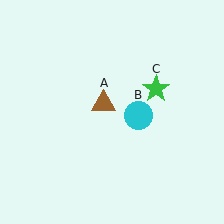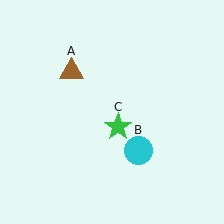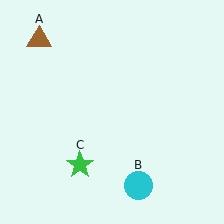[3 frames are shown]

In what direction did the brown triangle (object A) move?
The brown triangle (object A) moved up and to the left.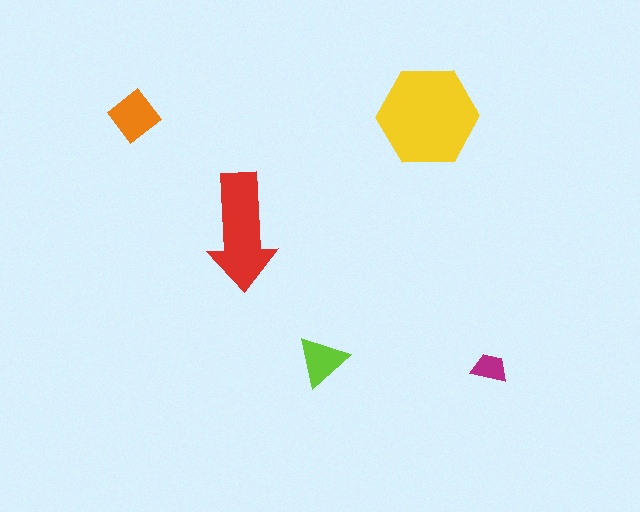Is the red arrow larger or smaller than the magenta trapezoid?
Larger.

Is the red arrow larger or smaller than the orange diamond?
Larger.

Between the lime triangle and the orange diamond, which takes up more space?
The orange diamond.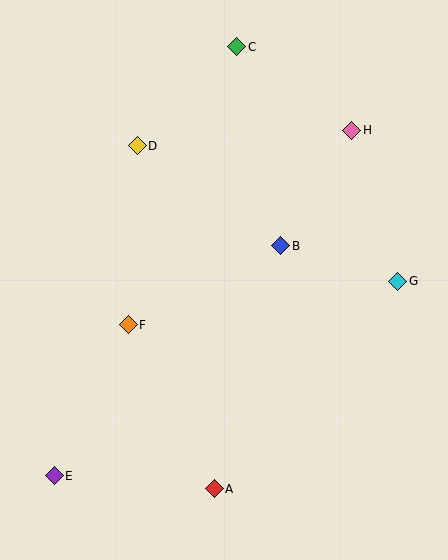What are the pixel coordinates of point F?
Point F is at (128, 325).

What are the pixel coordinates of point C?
Point C is at (237, 47).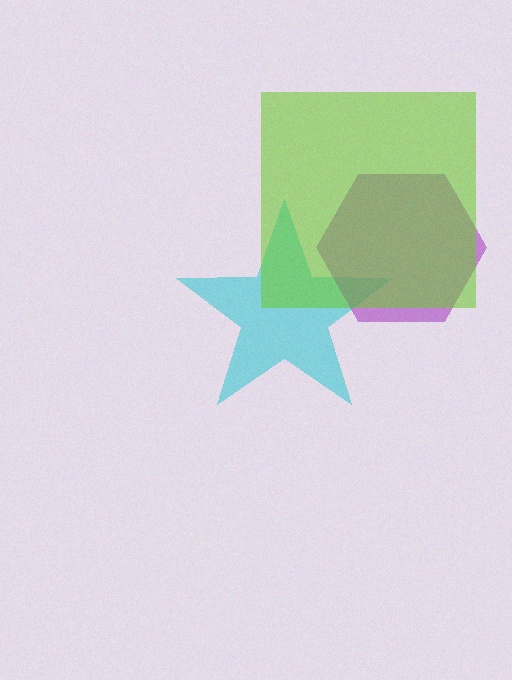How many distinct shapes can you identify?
There are 3 distinct shapes: a cyan star, a purple hexagon, a lime square.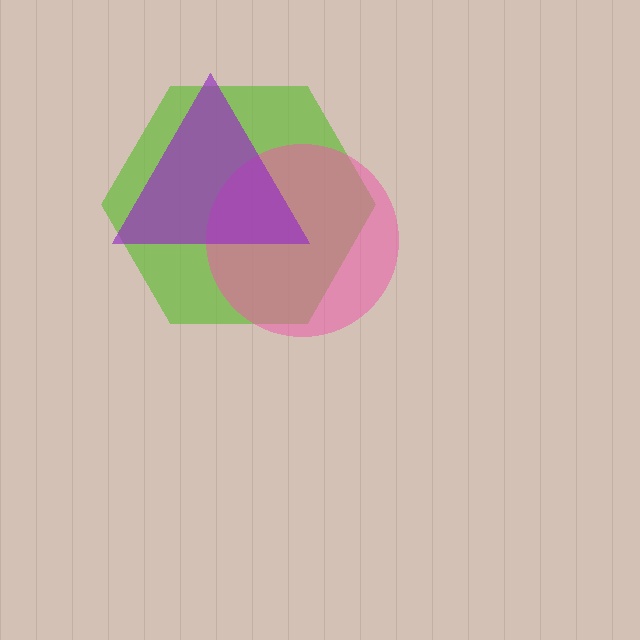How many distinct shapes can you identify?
There are 3 distinct shapes: a lime hexagon, a pink circle, a purple triangle.